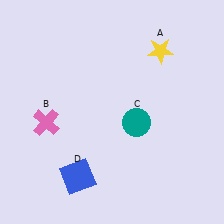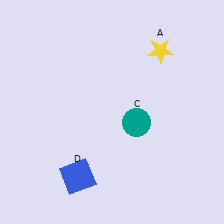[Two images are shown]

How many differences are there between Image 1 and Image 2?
There is 1 difference between the two images.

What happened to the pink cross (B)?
The pink cross (B) was removed in Image 2. It was in the bottom-left area of Image 1.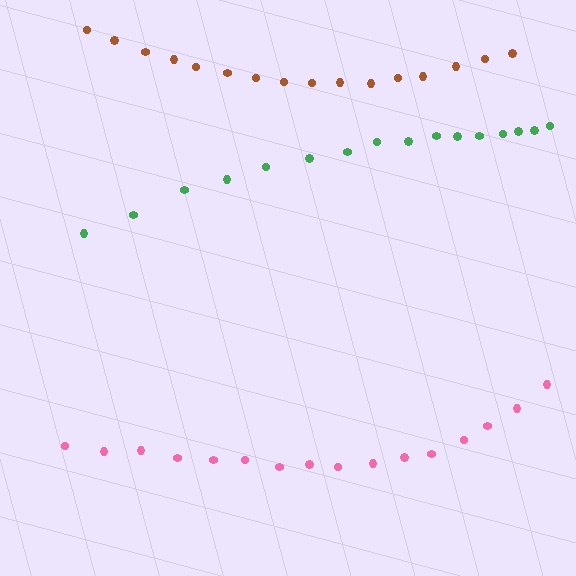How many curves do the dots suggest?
There are 3 distinct paths.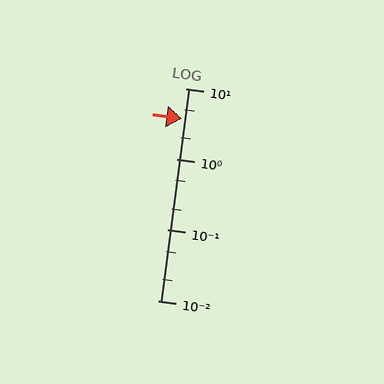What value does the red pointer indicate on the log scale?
The pointer indicates approximately 3.7.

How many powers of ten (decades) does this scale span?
The scale spans 3 decades, from 0.01 to 10.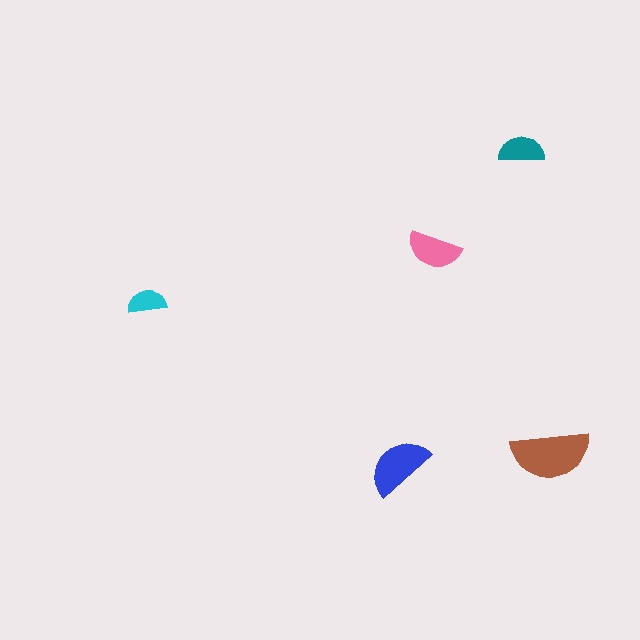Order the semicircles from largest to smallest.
the brown one, the blue one, the pink one, the teal one, the cyan one.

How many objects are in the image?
There are 5 objects in the image.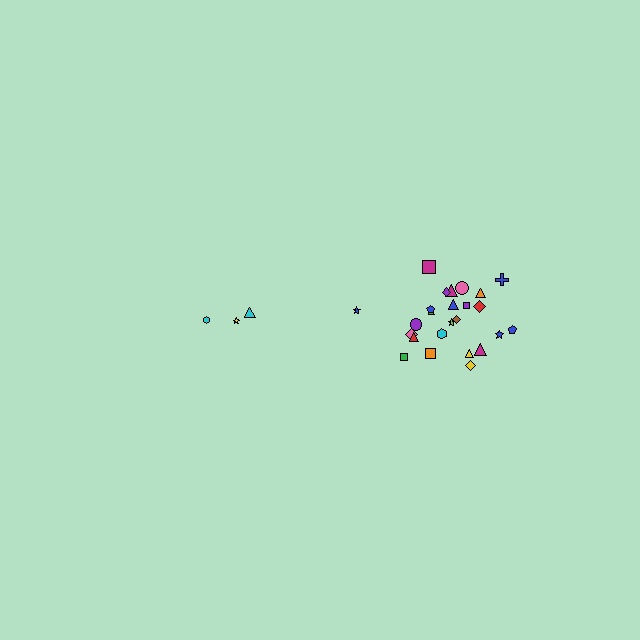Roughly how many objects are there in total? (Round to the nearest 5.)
Roughly 30 objects in total.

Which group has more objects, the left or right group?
The right group.